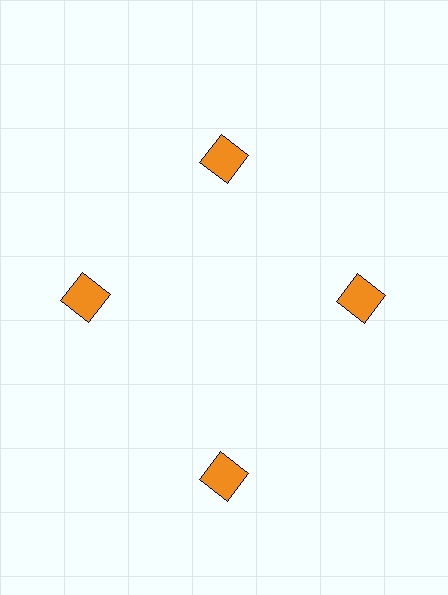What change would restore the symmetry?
The symmetry would be restored by moving it inward, back onto the ring so that all 4 squares sit at equal angles and equal distance from the center.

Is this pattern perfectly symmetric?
No. The 4 orange squares are arranged in a ring, but one element near the 6 o'clock position is pushed outward from the center, breaking the 4-fold rotational symmetry.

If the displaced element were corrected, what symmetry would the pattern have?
It would have 4-fold rotational symmetry — the pattern would map onto itself every 90 degrees.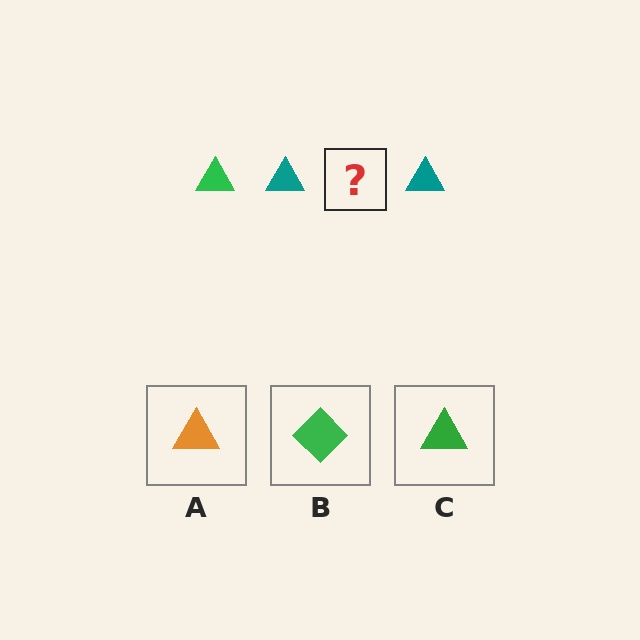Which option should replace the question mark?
Option C.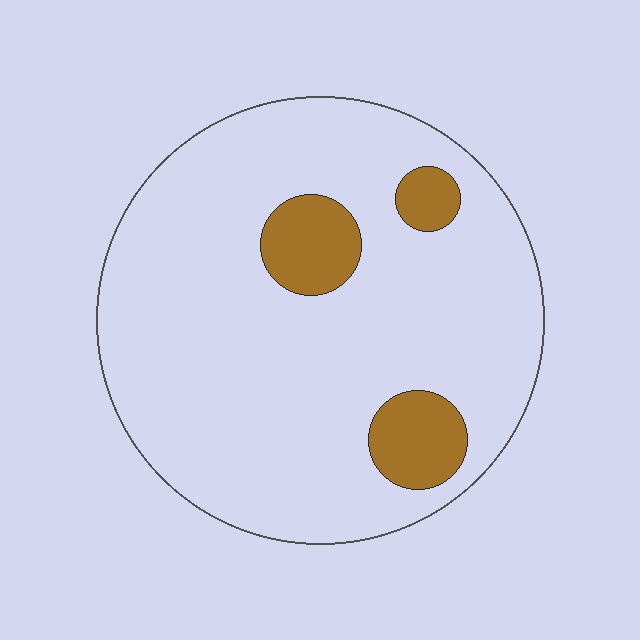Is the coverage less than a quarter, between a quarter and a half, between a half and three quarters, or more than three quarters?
Less than a quarter.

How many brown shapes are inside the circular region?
3.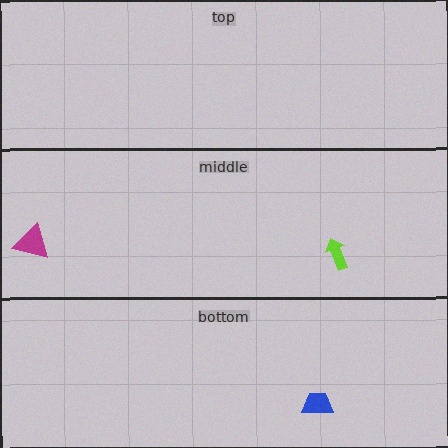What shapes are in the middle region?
The lime arrow, the magenta triangle.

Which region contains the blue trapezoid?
The bottom region.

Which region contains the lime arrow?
The middle region.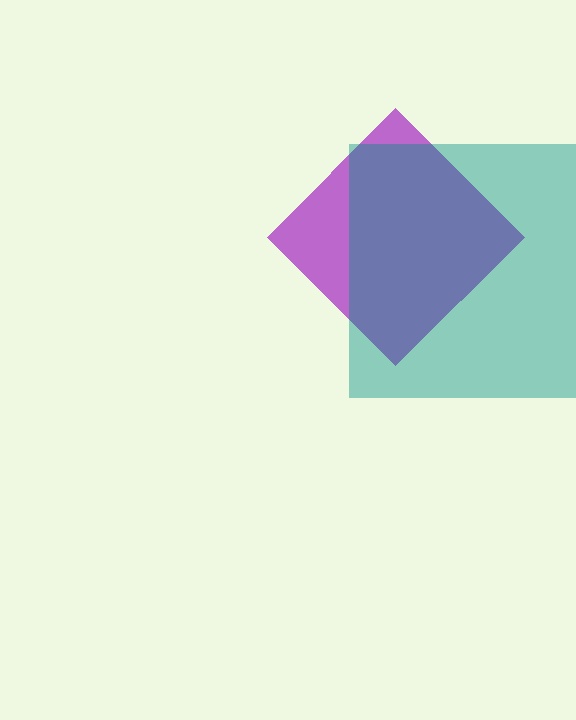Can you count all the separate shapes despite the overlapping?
Yes, there are 2 separate shapes.